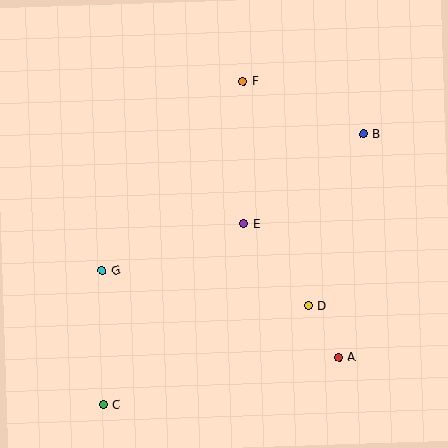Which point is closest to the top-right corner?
Point B is closest to the top-right corner.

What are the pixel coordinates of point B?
Point B is at (364, 134).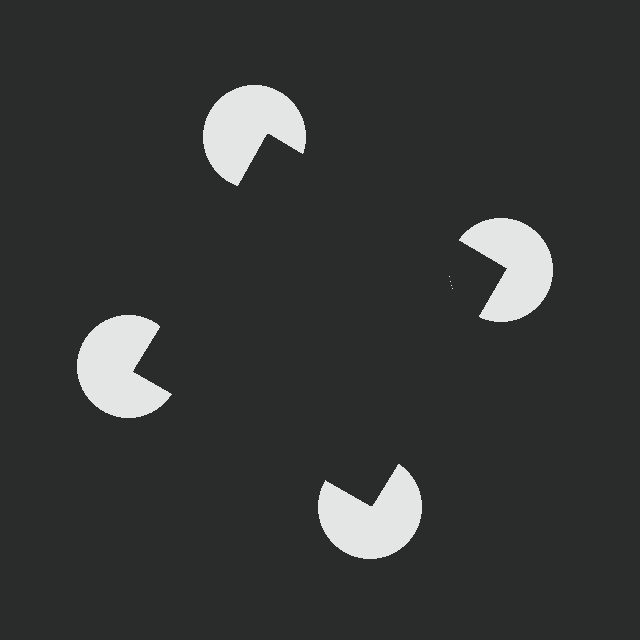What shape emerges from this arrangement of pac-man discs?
An illusory square — its edges are inferred from the aligned wedge cuts in the pac-man discs, not physically drawn.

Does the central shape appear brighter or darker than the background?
It typically appears slightly darker than the background, even though no actual brightness change is drawn.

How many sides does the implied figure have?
4 sides.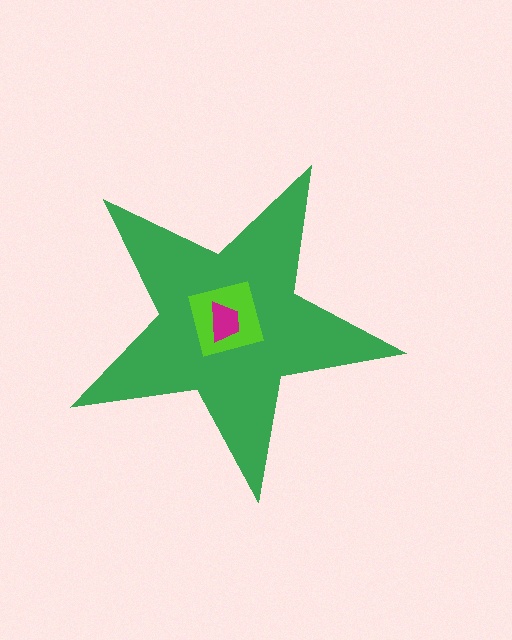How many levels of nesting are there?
3.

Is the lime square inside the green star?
Yes.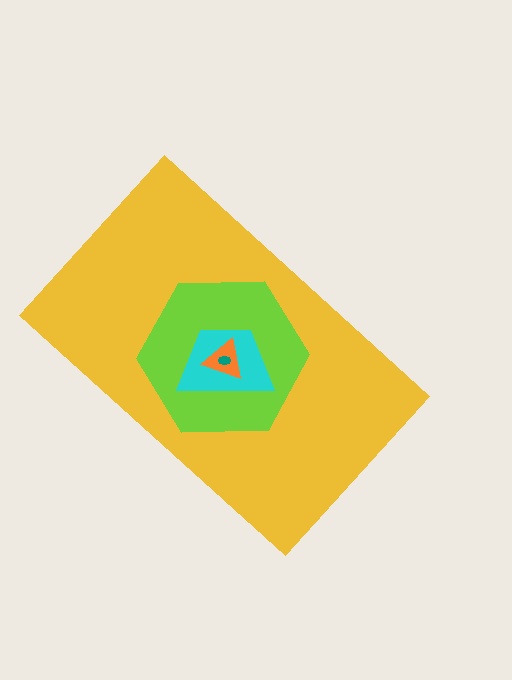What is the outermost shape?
The yellow rectangle.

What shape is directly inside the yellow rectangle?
The lime hexagon.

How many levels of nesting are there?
5.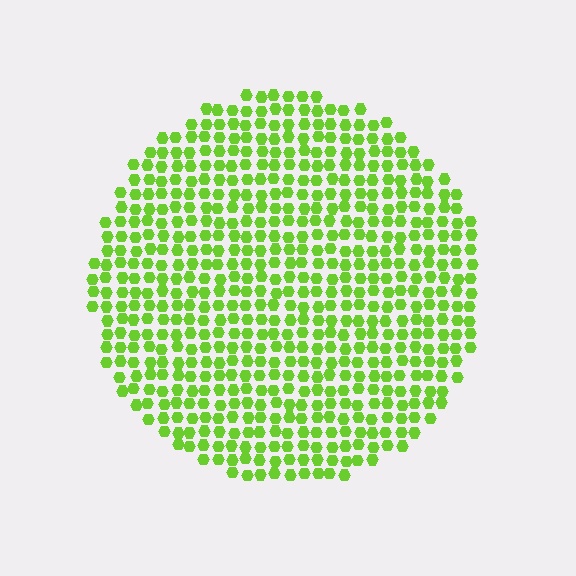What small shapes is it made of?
It is made of small hexagons.